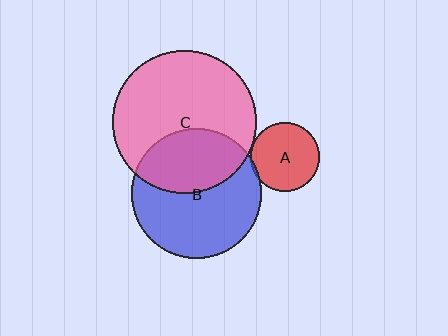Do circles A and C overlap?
Yes.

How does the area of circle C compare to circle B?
Approximately 1.2 times.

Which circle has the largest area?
Circle C (pink).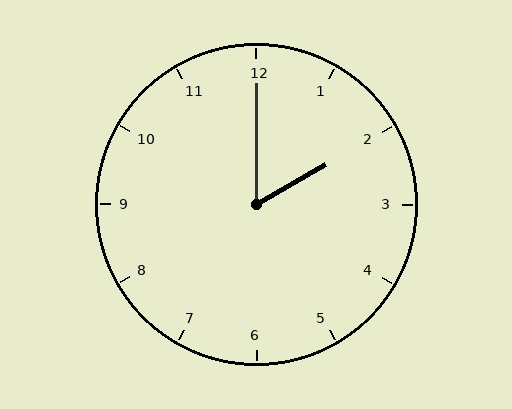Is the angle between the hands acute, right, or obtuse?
It is acute.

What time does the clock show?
2:00.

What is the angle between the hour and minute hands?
Approximately 60 degrees.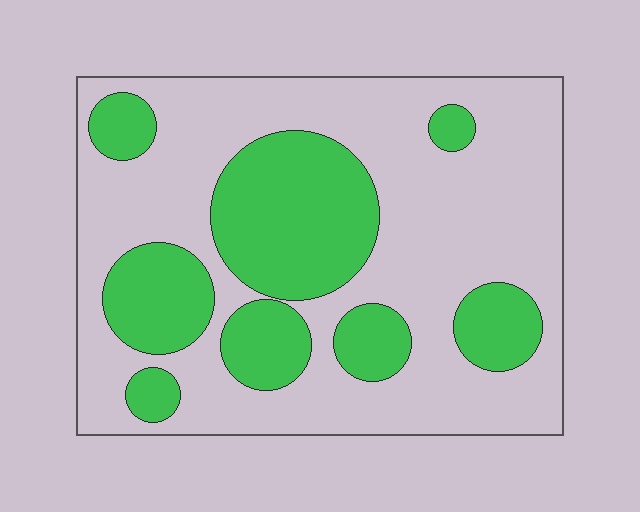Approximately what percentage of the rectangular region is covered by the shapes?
Approximately 35%.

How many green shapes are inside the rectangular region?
8.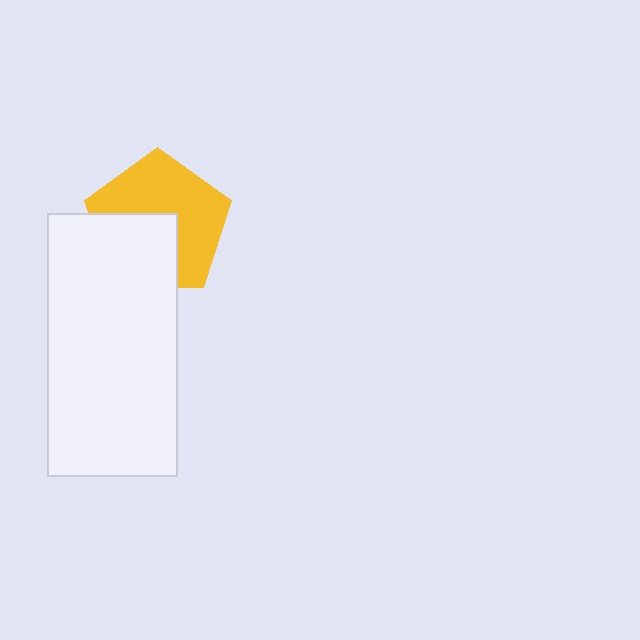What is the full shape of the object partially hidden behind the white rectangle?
The partially hidden object is a yellow pentagon.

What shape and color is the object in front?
The object in front is a white rectangle.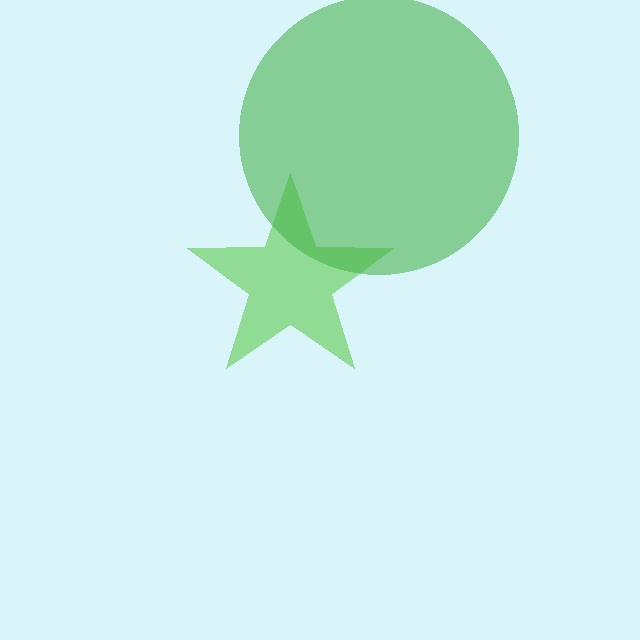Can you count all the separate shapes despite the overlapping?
Yes, there are 2 separate shapes.